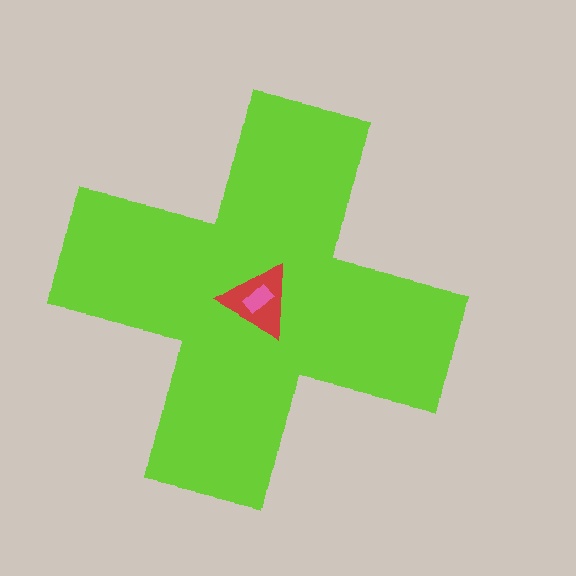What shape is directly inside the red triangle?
The pink rectangle.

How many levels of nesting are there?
3.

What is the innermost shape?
The pink rectangle.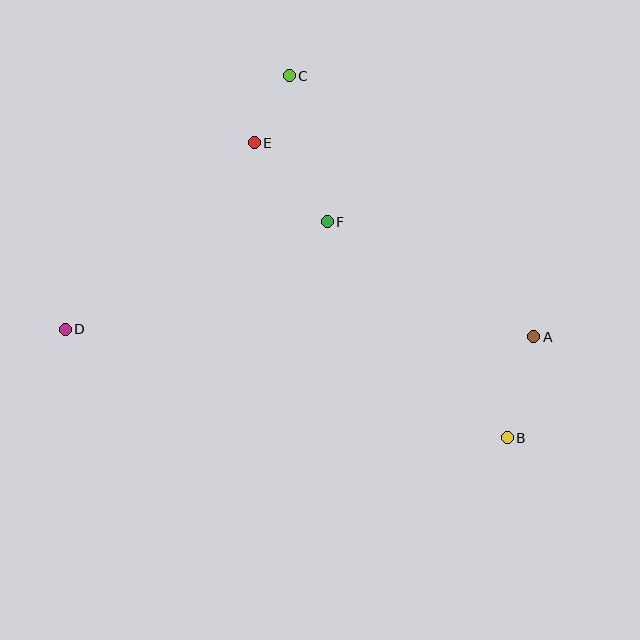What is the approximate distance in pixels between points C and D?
The distance between C and D is approximately 338 pixels.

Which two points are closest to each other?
Points C and E are closest to each other.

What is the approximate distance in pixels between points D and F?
The distance between D and F is approximately 283 pixels.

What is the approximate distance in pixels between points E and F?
The distance between E and F is approximately 107 pixels.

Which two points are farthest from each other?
Points A and D are farthest from each other.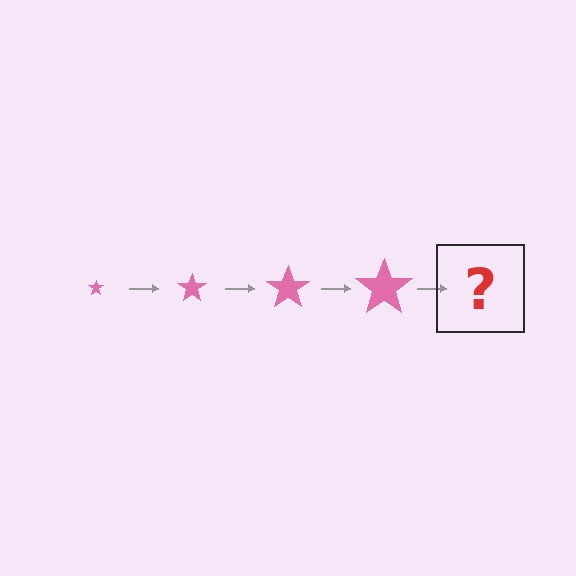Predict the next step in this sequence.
The next step is a pink star, larger than the previous one.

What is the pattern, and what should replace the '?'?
The pattern is that the star gets progressively larger each step. The '?' should be a pink star, larger than the previous one.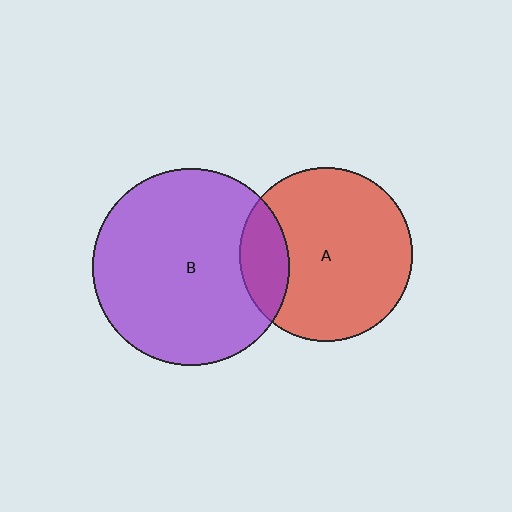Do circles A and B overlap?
Yes.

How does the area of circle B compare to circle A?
Approximately 1.3 times.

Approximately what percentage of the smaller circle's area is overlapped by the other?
Approximately 20%.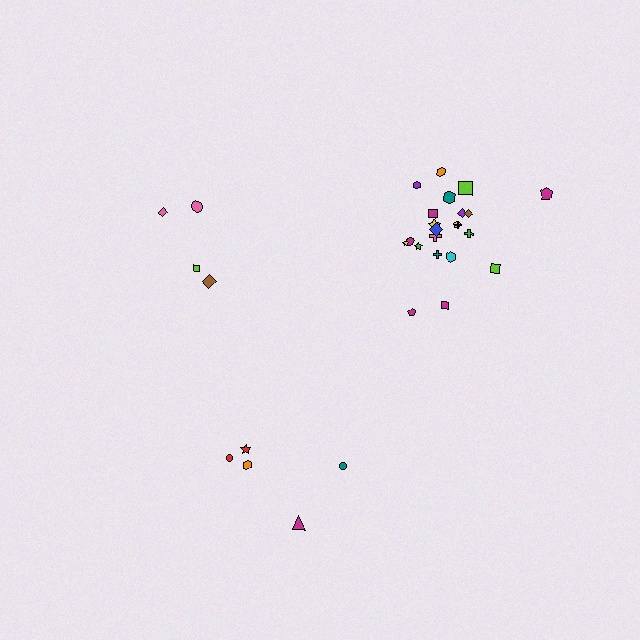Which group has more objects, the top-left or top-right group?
The top-right group.